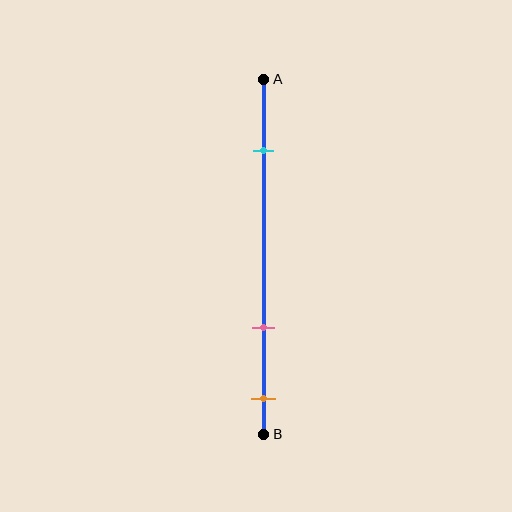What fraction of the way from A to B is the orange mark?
The orange mark is approximately 90% (0.9) of the way from A to B.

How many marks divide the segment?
There are 3 marks dividing the segment.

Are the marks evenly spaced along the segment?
No, the marks are not evenly spaced.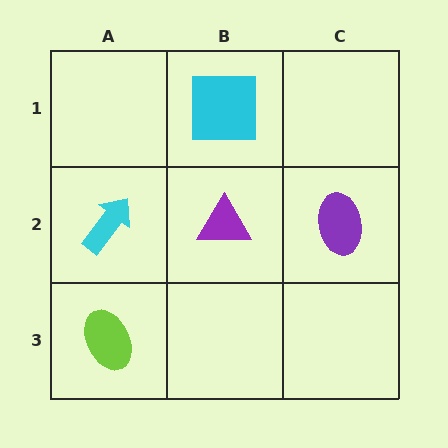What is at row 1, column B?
A cyan square.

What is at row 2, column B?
A purple triangle.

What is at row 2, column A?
A cyan arrow.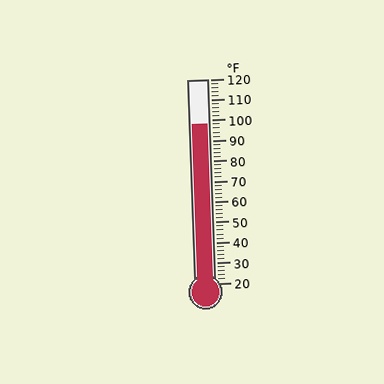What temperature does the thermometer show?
The thermometer shows approximately 98°F.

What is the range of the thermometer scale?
The thermometer scale ranges from 20°F to 120°F.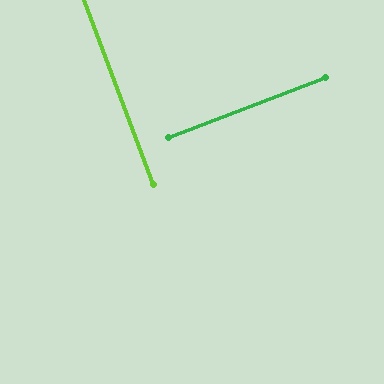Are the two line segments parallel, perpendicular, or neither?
Perpendicular — they meet at approximately 89°.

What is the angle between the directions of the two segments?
Approximately 89 degrees.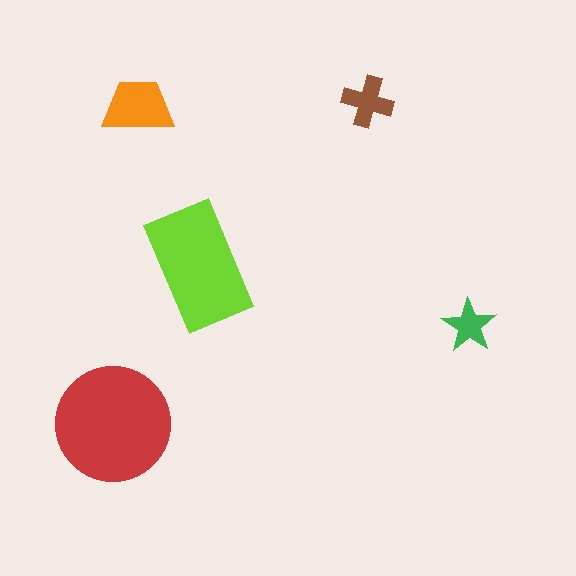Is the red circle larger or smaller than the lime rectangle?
Larger.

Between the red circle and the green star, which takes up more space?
The red circle.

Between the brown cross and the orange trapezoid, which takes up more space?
The orange trapezoid.